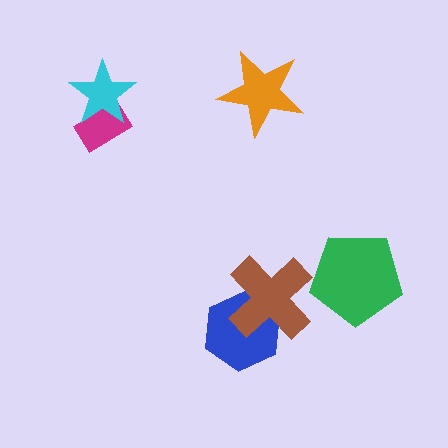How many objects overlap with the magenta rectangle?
1 object overlaps with the magenta rectangle.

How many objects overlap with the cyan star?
1 object overlaps with the cyan star.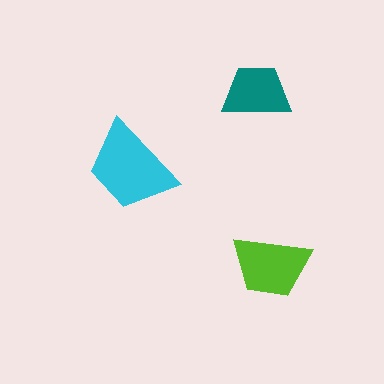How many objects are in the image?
There are 3 objects in the image.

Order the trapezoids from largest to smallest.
the cyan one, the lime one, the teal one.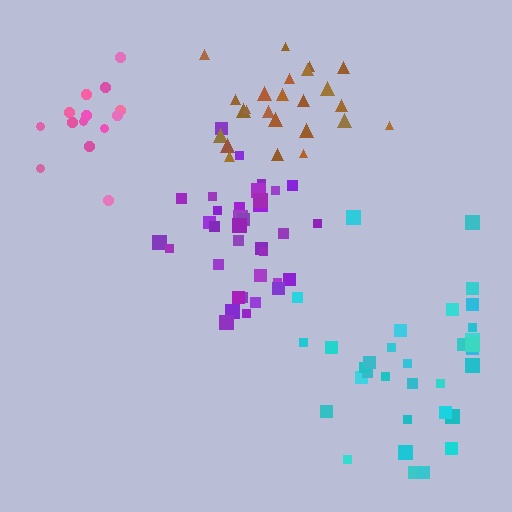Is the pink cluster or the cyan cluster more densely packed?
Pink.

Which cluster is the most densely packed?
Brown.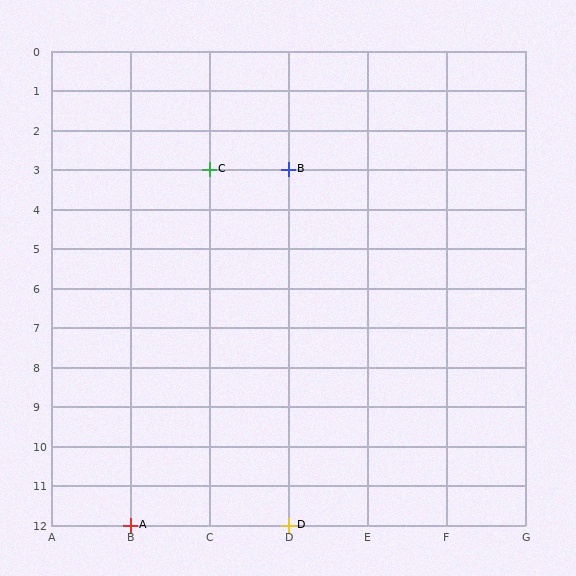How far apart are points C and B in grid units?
Points C and B are 1 column apart.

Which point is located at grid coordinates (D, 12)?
Point D is at (D, 12).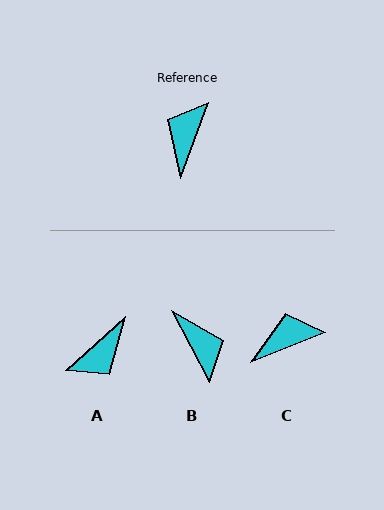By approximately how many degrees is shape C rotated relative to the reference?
Approximately 48 degrees clockwise.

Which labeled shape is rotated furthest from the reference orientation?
A, about 152 degrees away.